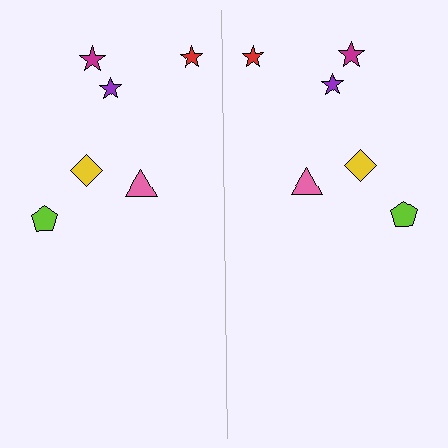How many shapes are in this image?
There are 12 shapes in this image.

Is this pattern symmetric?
Yes, this pattern has bilateral (reflection) symmetry.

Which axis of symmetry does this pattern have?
The pattern has a vertical axis of symmetry running through the center of the image.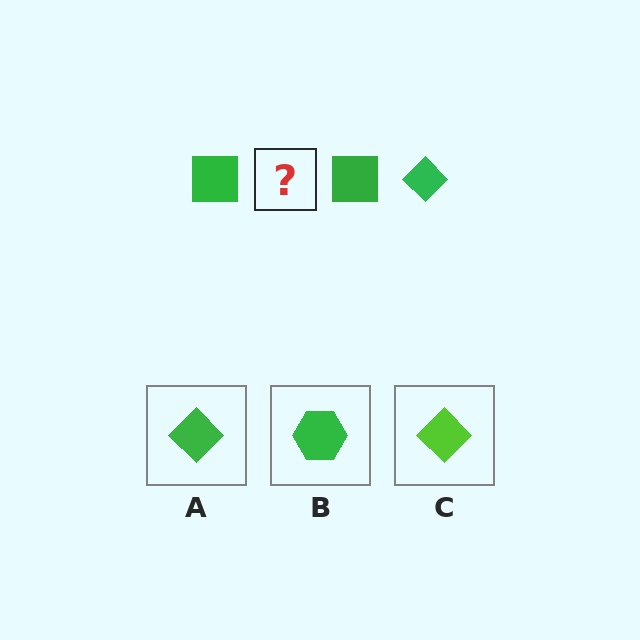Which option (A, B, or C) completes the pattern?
A.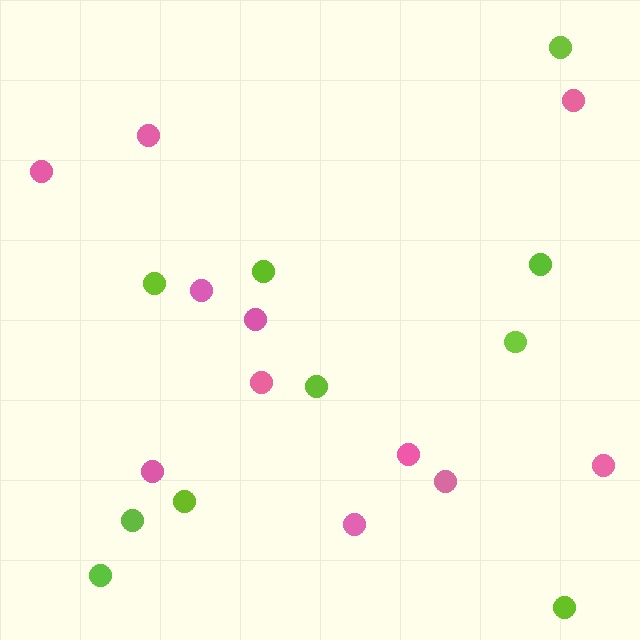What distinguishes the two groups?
There are 2 groups: one group of lime circles (10) and one group of pink circles (11).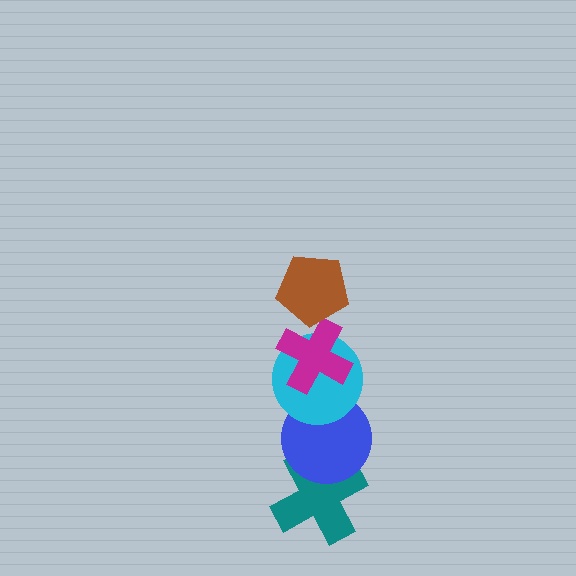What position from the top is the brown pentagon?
The brown pentagon is 1st from the top.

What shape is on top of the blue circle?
The cyan circle is on top of the blue circle.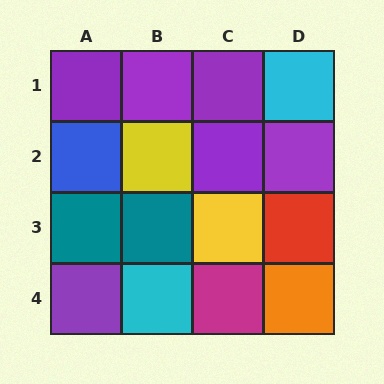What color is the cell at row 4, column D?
Orange.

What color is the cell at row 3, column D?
Red.